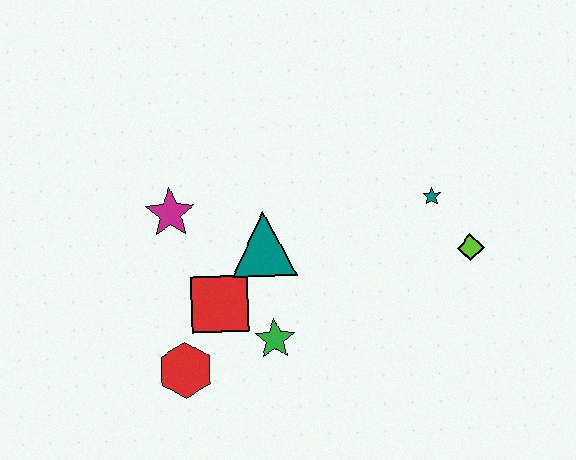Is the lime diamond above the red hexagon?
Yes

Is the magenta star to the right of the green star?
No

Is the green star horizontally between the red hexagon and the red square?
No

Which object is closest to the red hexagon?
The red square is closest to the red hexagon.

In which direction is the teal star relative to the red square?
The teal star is to the right of the red square.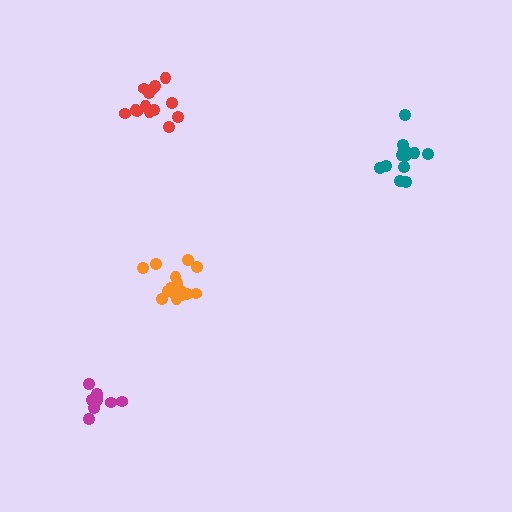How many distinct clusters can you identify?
There are 4 distinct clusters.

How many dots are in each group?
Group 1: 14 dots, Group 2: 15 dots, Group 3: 9 dots, Group 4: 13 dots (51 total).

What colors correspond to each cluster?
The clusters are colored: red, orange, magenta, teal.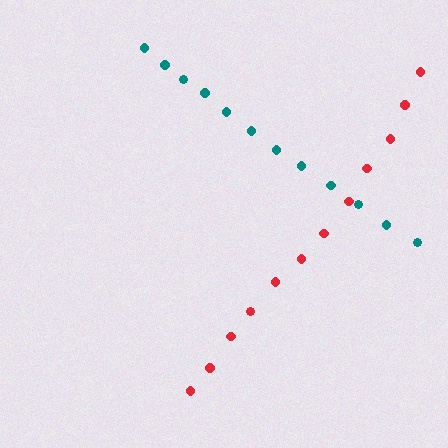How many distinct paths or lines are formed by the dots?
There are 2 distinct paths.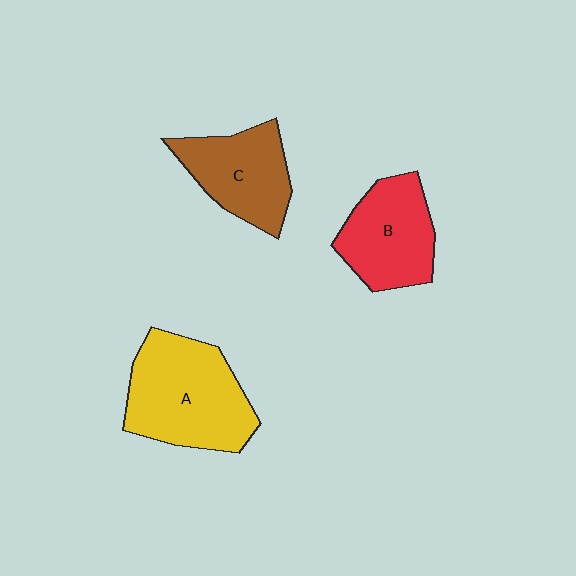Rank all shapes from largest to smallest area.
From largest to smallest: A (yellow), B (red), C (brown).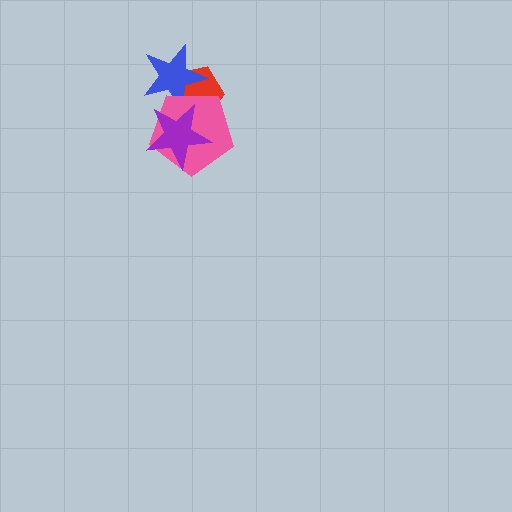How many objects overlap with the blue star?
3 objects overlap with the blue star.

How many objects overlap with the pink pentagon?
3 objects overlap with the pink pentagon.